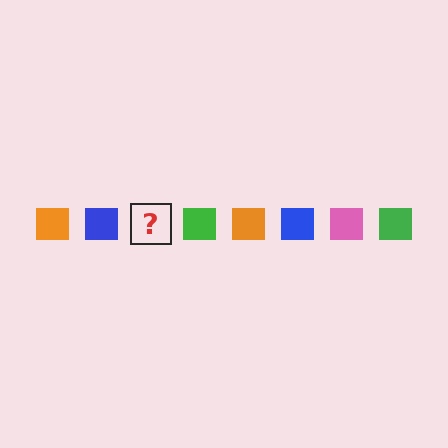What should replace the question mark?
The question mark should be replaced with a pink square.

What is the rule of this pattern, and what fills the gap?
The rule is that the pattern cycles through orange, blue, pink, green squares. The gap should be filled with a pink square.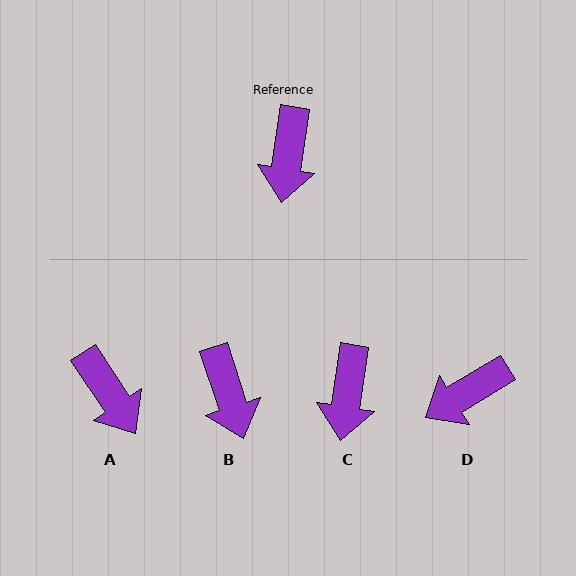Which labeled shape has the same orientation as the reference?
C.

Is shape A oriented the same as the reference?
No, it is off by about 41 degrees.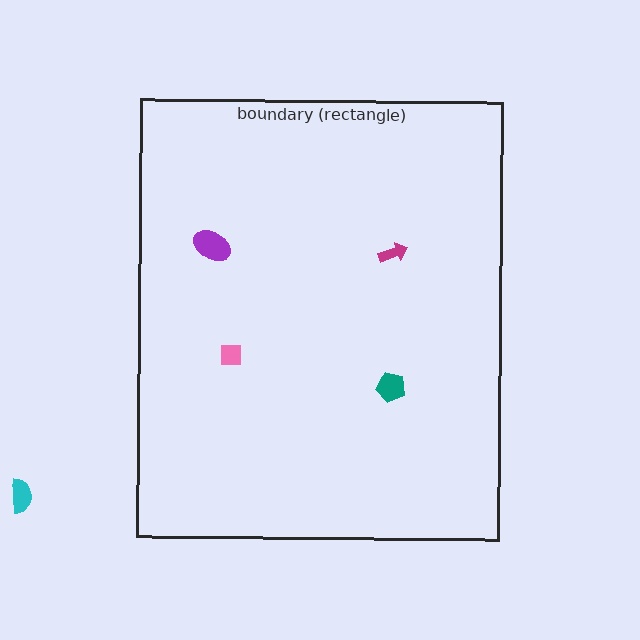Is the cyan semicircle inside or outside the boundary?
Outside.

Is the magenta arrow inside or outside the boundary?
Inside.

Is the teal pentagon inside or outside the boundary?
Inside.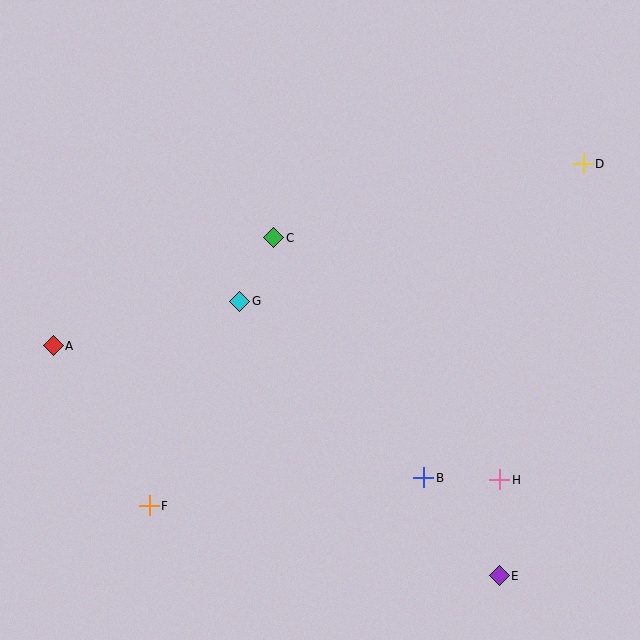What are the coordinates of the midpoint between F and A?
The midpoint between F and A is at (101, 426).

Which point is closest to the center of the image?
Point G at (240, 301) is closest to the center.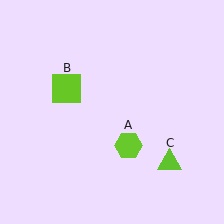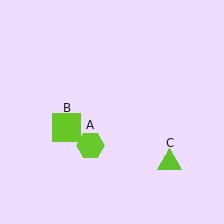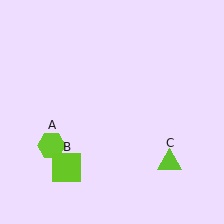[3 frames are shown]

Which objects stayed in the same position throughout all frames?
Lime triangle (object C) remained stationary.